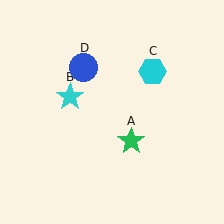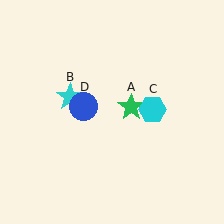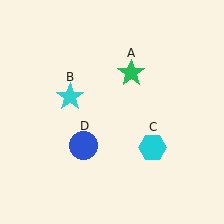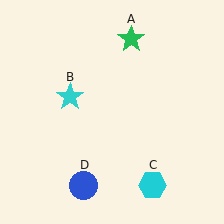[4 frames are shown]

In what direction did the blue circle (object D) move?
The blue circle (object D) moved down.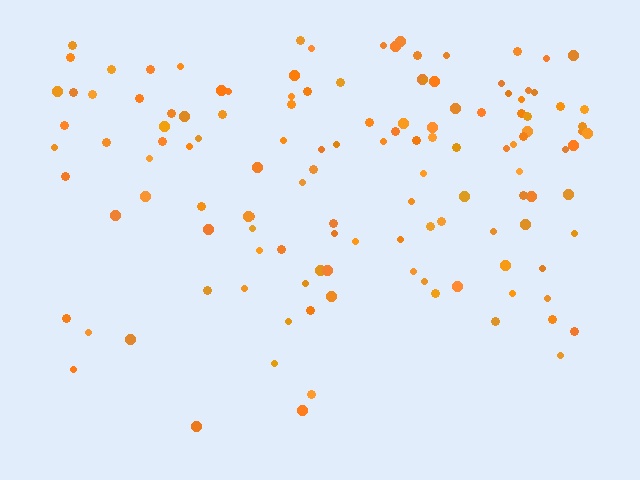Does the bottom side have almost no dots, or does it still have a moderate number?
Still a moderate number, just noticeably fewer than the top.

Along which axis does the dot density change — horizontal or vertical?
Vertical.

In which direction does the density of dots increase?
From bottom to top, with the top side densest.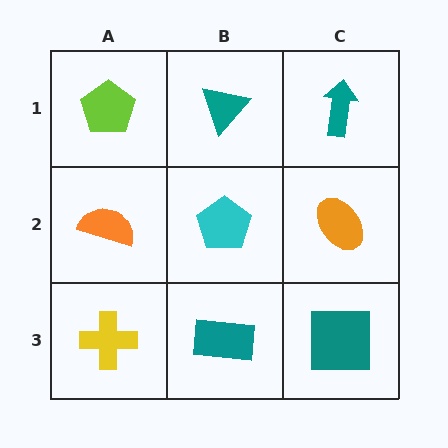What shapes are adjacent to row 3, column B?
A cyan pentagon (row 2, column B), a yellow cross (row 3, column A), a teal square (row 3, column C).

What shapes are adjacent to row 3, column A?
An orange semicircle (row 2, column A), a teal rectangle (row 3, column B).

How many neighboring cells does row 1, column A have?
2.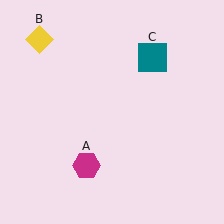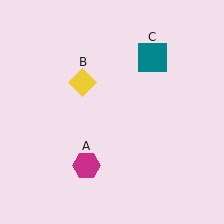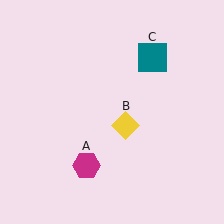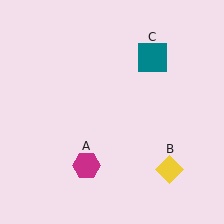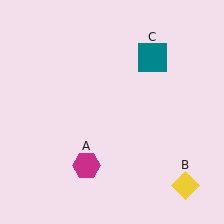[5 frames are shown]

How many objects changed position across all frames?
1 object changed position: yellow diamond (object B).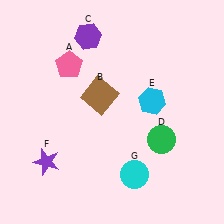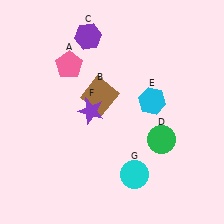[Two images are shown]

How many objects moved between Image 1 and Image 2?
1 object moved between the two images.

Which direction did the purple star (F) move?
The purple star (F) moved up.